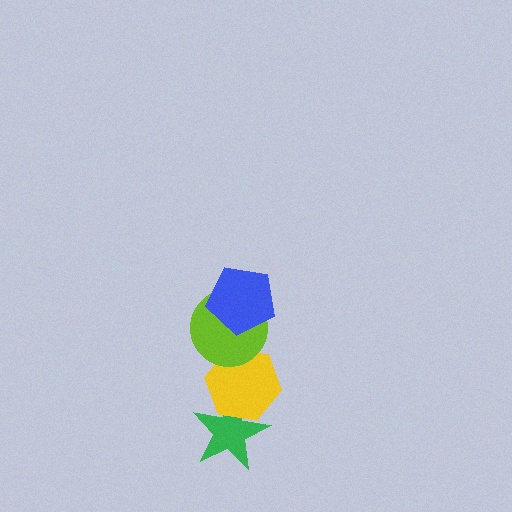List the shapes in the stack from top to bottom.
From top to bottom: the blue pentagon, the lime circle, the yellow hexagon, the green star.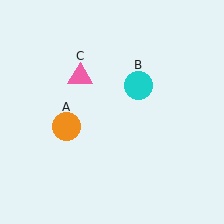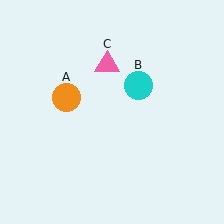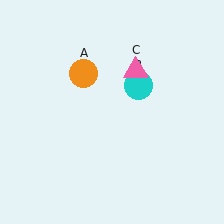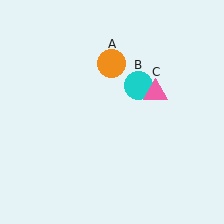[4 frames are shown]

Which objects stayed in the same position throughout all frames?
Cyan circle (object B) remained stationary.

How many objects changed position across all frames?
2 objects changed position: orange circle (object A), pink triangle (object C).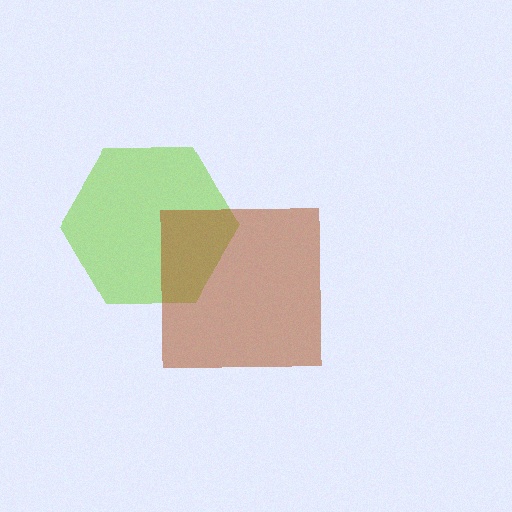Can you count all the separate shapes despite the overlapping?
Yes, there are 2 separate shapes.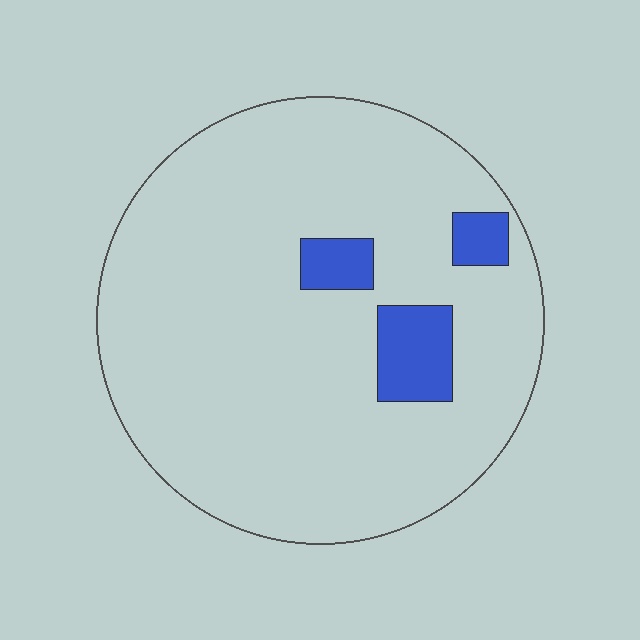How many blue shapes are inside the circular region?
3.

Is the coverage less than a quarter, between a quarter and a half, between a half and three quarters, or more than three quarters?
Less than a quarter.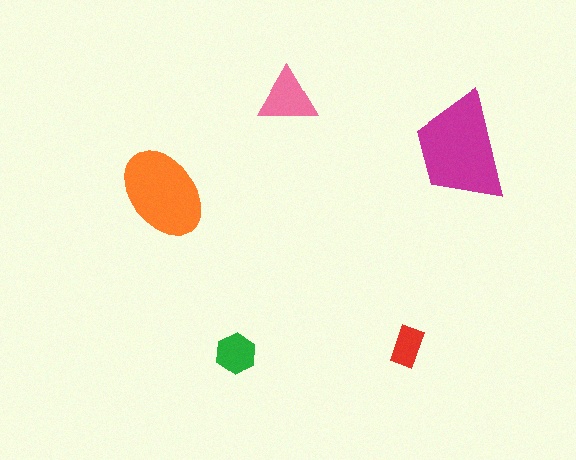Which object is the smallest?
The red rectangle.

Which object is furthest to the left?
The orange ellipse is leftmost.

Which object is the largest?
The magenta trapezoid.